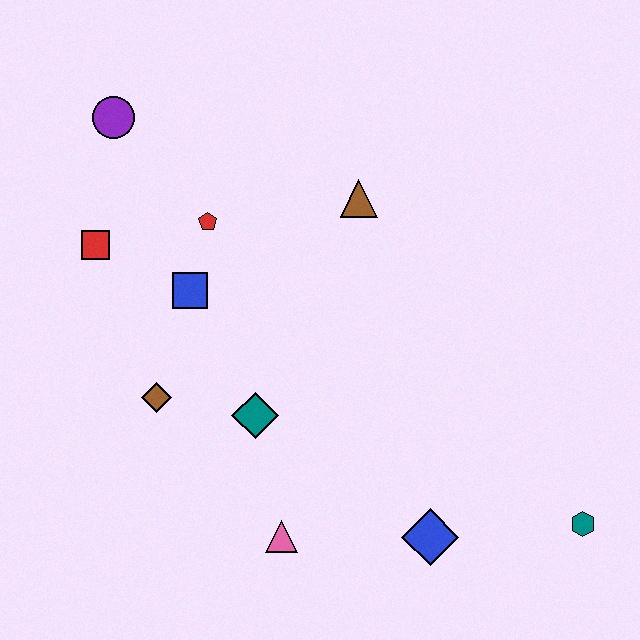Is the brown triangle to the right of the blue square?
Yes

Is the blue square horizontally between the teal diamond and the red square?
Yes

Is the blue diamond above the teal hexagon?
No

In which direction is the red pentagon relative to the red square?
The red pentagon is to the right of the red square.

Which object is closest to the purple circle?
The red square is closest to the purple circle.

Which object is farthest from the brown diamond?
The teal hexagon is farthest from the brown diamond.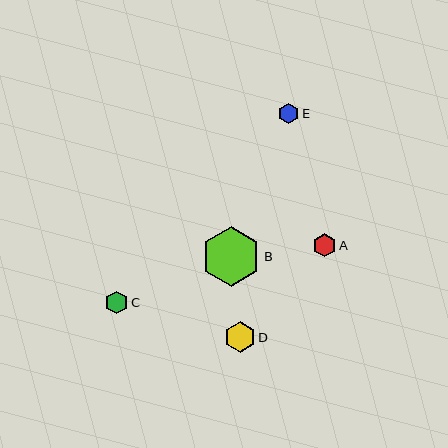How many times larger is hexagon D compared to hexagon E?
Hexagon D is approximately 1.5 times the size of hexagon E.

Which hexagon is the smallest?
Hexagon E is the smallest with a size of approximately 21 pixels.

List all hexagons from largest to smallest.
From largest to smallest: B, D, A, C, E.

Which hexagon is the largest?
Hexagon B is the largest with a size of approximately 60 pixels.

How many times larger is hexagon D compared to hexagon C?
Hexagon D is approximately 1.4 times the size of hexagon C.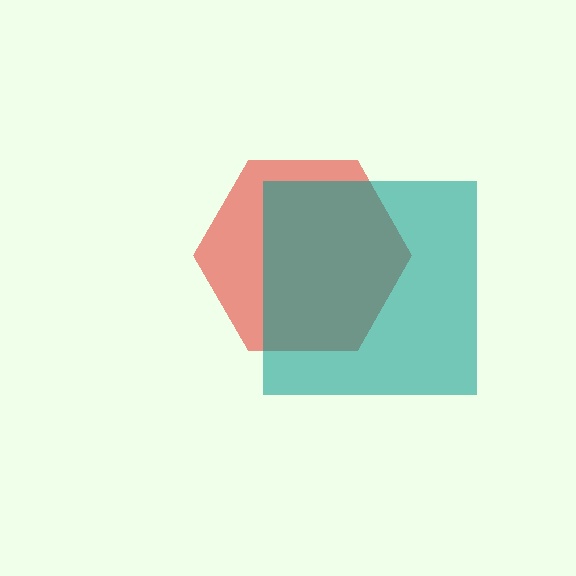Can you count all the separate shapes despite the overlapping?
Yes, there are 2 separate shapes.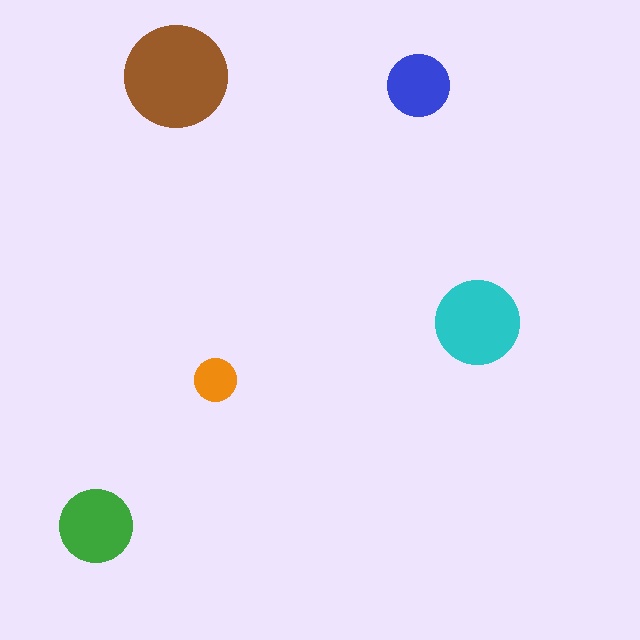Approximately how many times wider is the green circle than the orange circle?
About 1.5 times wider.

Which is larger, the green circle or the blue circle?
The green one.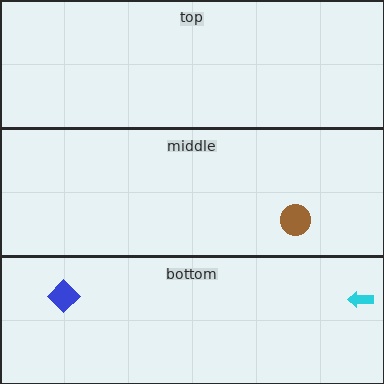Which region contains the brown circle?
The middle region.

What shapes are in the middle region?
The brown circle.